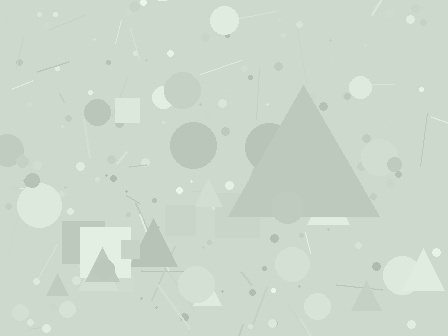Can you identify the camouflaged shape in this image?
The camouflaged shape is a triangle.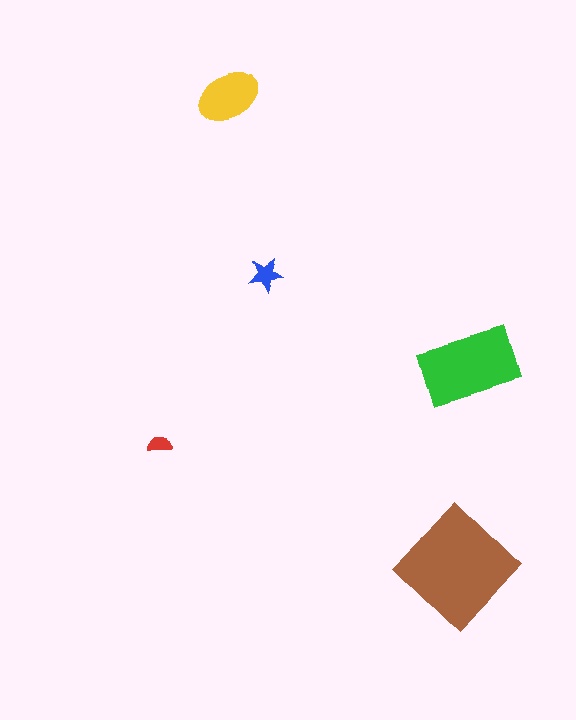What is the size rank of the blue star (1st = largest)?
4th.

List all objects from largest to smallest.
The brown diamond, the green rectangle, the yellow ellipse, the blue star, the red semicircle.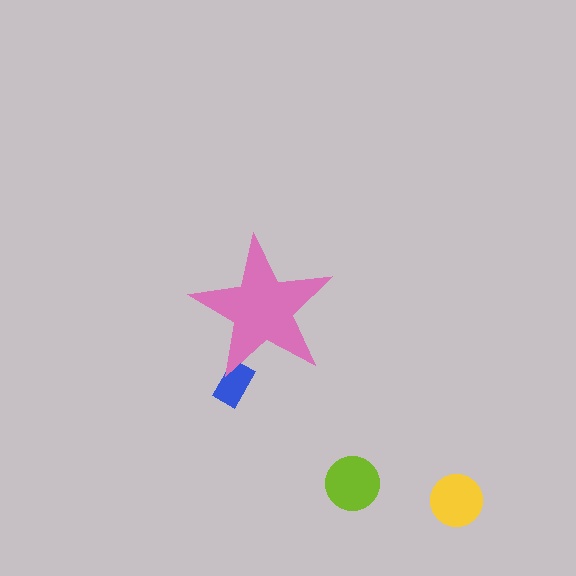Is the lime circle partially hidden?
No, the lime circle is fully visible.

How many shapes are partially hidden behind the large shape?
1 shape is partially hidden.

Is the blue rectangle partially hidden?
Yes, the blue rectangle is partially hidden behind the pink star.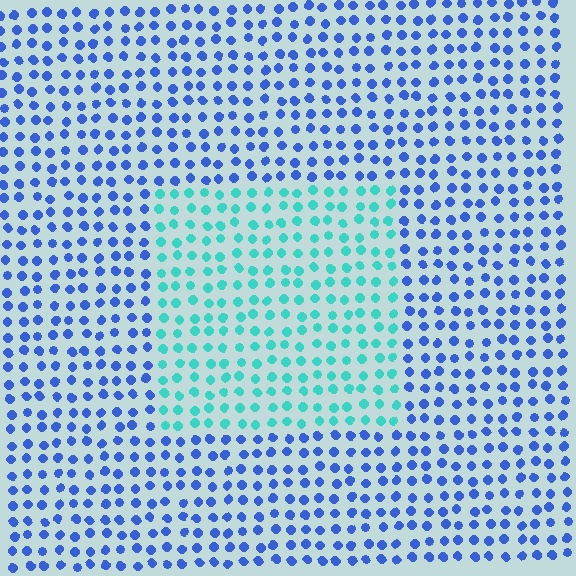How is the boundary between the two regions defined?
The boundary is defined purely by a slight shift in hue (about 53 degrees). Spacing, size, and orientation are identical on both sides.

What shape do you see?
I see a rectangle.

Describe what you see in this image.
The image is filled with small blue elements in a uniform arrangement. A rectangle-shaped region is visible where the elements are tinted to a slightly different hue, forming a subtle color boundary.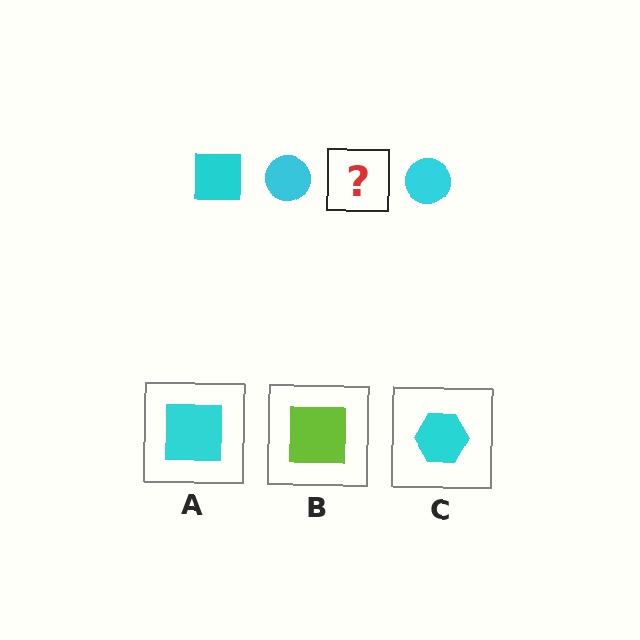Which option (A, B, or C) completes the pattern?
A.